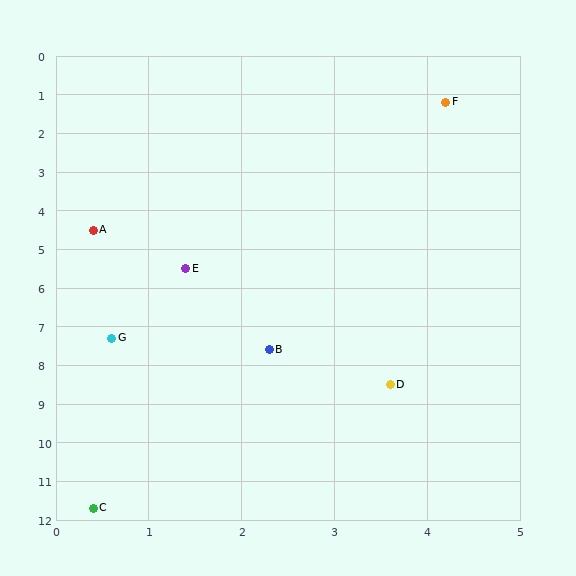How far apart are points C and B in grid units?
Points C and B are about 4.5 grid units apart.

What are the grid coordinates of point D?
Point D is at approximately (3.6, 8.5).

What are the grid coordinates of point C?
Point C is at approximately (0.4, 11.7).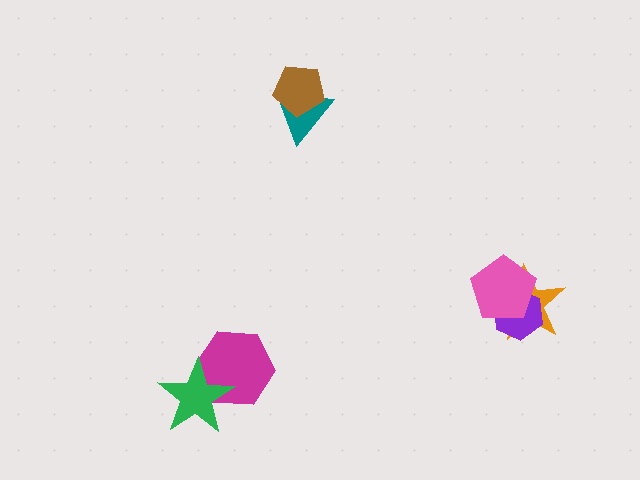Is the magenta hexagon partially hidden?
Yes, it is partially covered by another shape.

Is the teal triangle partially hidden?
Yes, it is partially covered by another shape.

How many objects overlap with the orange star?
2 objects overlap with the orange star.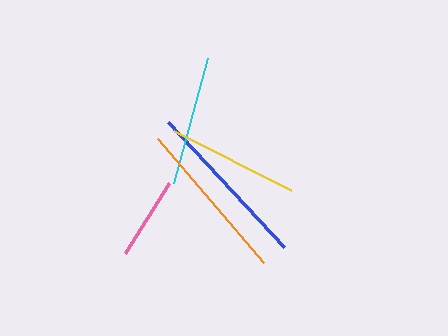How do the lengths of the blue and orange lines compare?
The blue and orange lines are approximately the same length.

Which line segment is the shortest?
The pink line is the shortest at approximately 83 pixels.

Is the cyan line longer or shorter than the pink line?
The cyan line is longer than the pink line.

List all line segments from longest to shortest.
From longest to shortest: blue, orange, yellow, cyan, pink.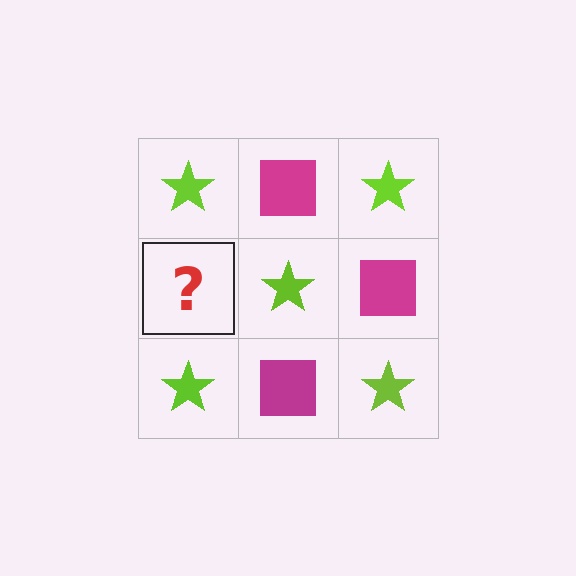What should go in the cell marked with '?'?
The missing cell should contain a magenta square.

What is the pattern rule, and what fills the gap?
The rule is that it alternates lime star and magenta square in a checkerboard pattern. The gap should be filled with a magenta square.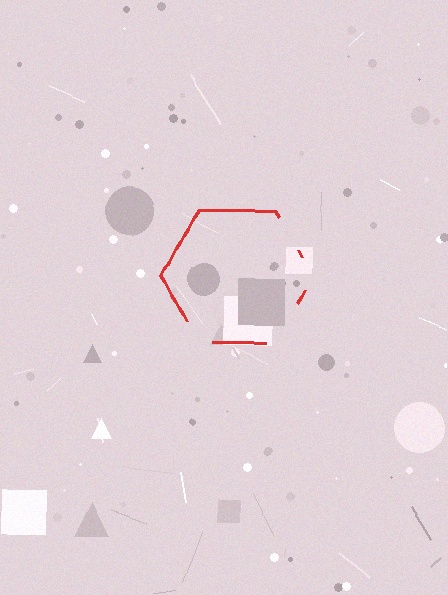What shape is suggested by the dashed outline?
The dashed outline suggests a hexagon.